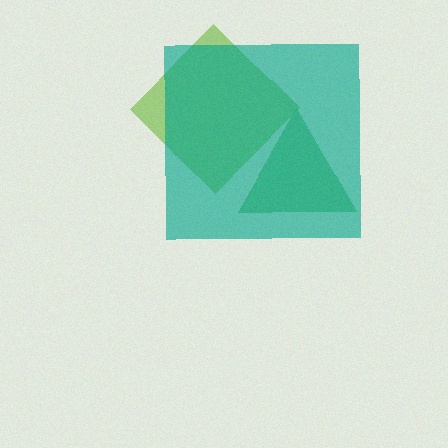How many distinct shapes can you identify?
There are 3 distinct shapes: a green triangle, a lime diamond, a teal square.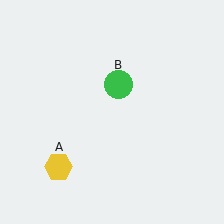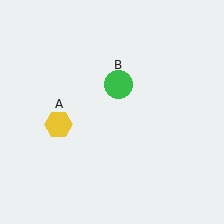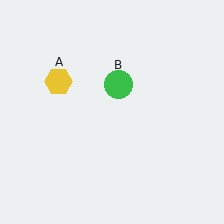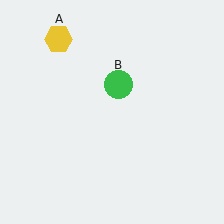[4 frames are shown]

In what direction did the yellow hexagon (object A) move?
The yellow hexagon (object A) moved up.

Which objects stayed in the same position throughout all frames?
Green circle (object B) remained stationary.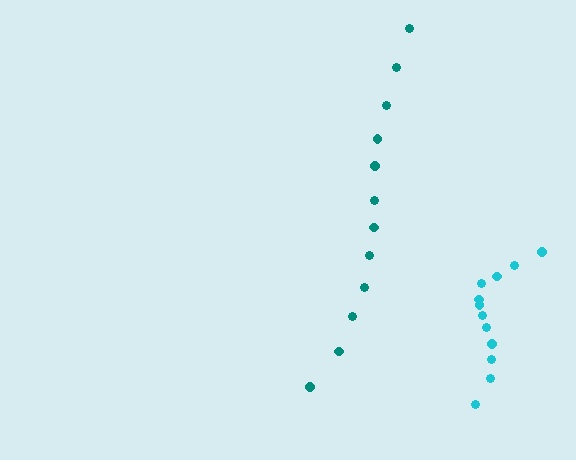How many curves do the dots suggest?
There are 2 distinct paths.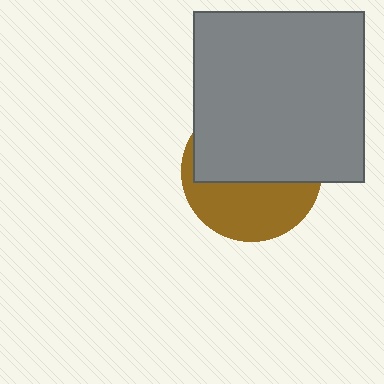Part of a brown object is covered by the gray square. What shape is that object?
It is a circle.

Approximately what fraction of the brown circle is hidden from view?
Roughly 58% of the brown circle is hidden behind the gray square.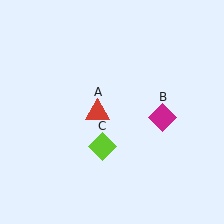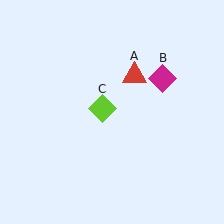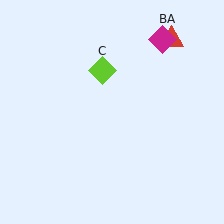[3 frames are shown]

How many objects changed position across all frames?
3 objects changed position: red triangle (object A), magenta diamond (object B), lime diamond (object C).